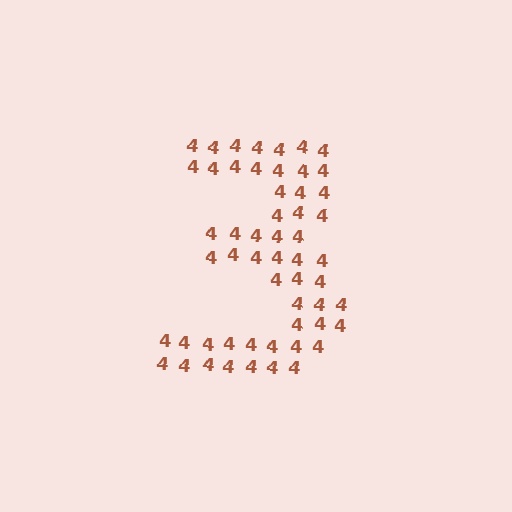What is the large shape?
The large shape is the digit 3.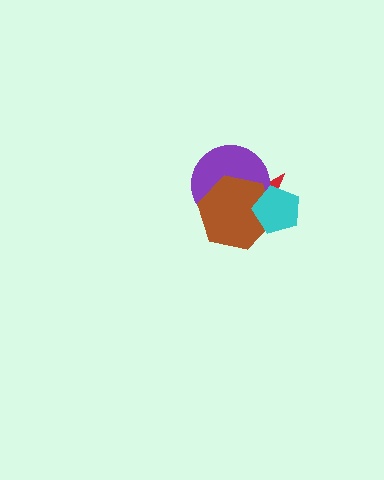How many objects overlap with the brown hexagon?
3 objects overlap with the brown hexagon.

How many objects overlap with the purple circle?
3 objects overlap with the purple circle.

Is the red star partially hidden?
Yes, it is partially covered by another shape.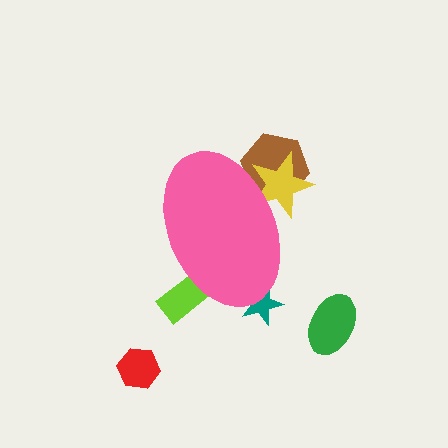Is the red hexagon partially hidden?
No, the red hexagon is fully visible.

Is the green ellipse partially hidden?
No, the green ellipse is fully visible.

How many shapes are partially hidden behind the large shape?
4 shapes are partially hidden.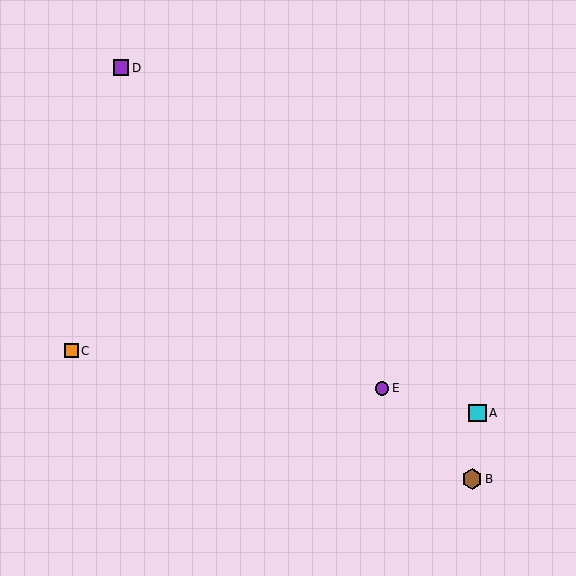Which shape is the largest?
The brown hexagon (labeled B) is the largest.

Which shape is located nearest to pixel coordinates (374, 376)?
The purple circle (labeled E) at (382, 388) is nearest to that location.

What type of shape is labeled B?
Shape B is a brown hexagon.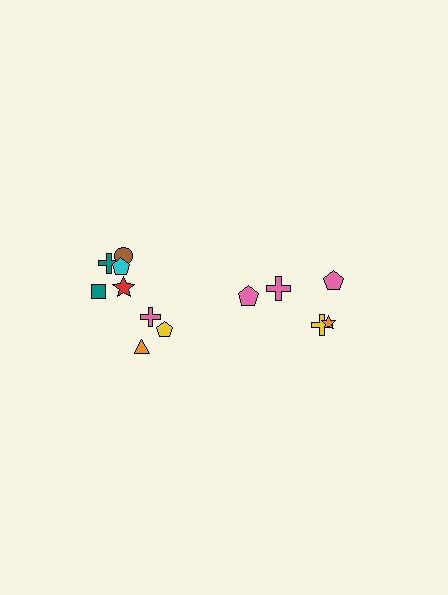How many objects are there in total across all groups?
There are 13 objects.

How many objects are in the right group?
There are 5 objects.